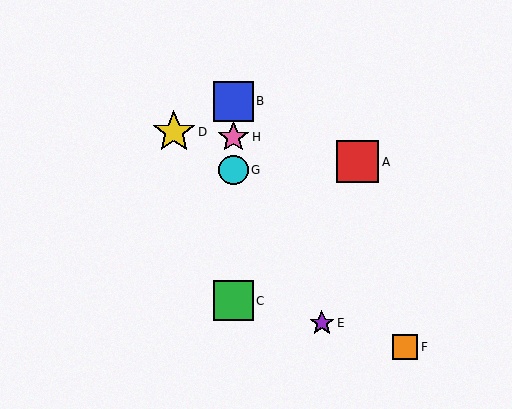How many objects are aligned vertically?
4 objects (B, C, G, H) are aligned vertically.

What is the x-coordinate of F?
Object F is at x≈405.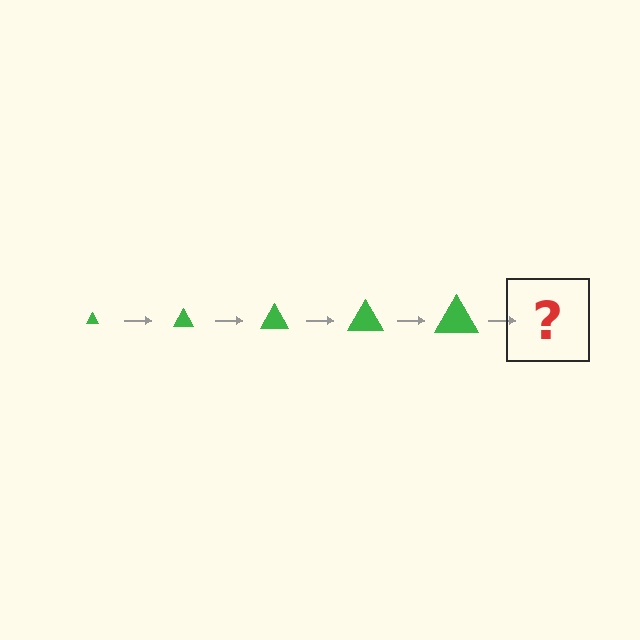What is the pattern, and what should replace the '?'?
The pattern is that the triangle gets progressively larger each step. The '?' should be a green triangle, larger than the previous one.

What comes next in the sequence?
The next element should be a green triangle, larger than the previous one.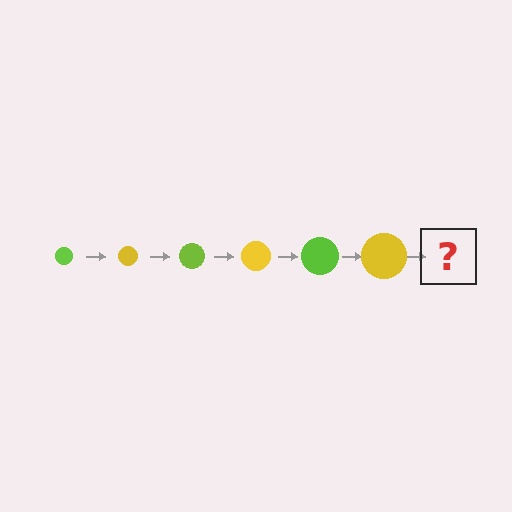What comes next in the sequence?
The next element should be a lime circle, larger than the previous one.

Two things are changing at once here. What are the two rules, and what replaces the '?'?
The two rules are that the circle grows larger each step and the color cycles through lime and yellow. The '?' should be a lime circle, larger than the previous one.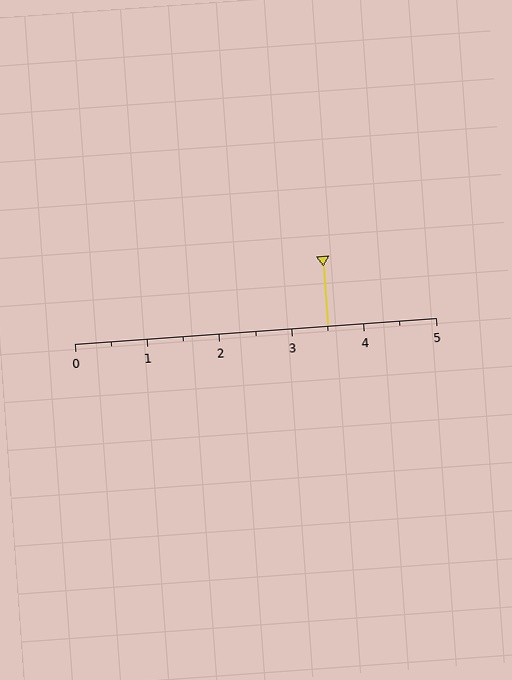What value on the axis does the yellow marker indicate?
The marker indicates approximately 3.5.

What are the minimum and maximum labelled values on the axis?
The axis runs from 0 to 5.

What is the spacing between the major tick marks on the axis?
The major ticks are spaced 1 apart.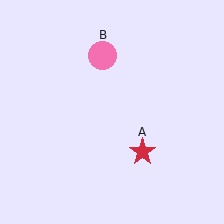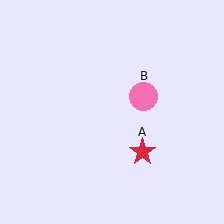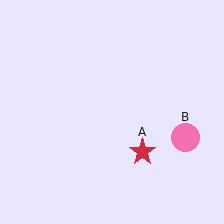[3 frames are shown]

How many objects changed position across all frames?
1 object changed position: pink circle (object B).